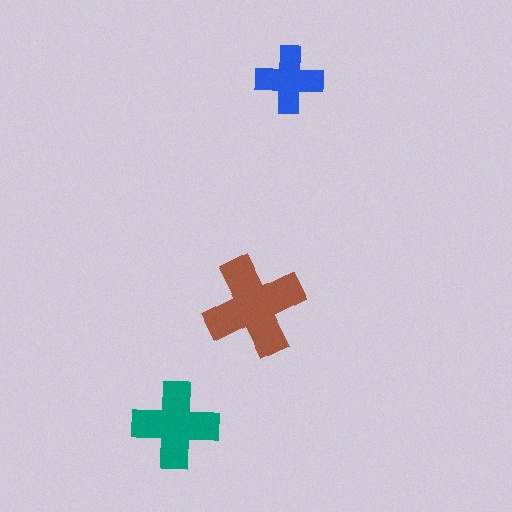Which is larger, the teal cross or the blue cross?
The teal one.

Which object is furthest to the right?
The blue cross is rightmost.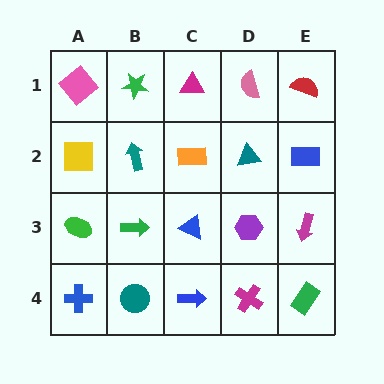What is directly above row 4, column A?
A green ellipse.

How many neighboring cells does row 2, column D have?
4.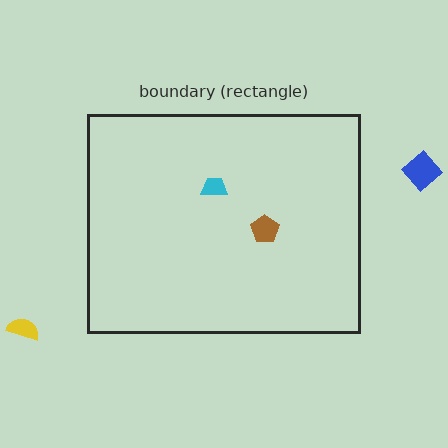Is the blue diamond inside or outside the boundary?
Outside.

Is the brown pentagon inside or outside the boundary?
Inside.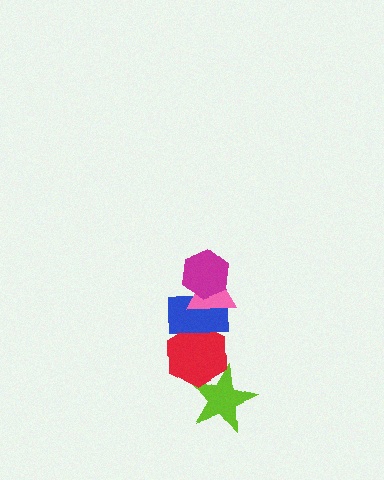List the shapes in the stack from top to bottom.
From top to bottom: the magenta hexagon, the pink triangle, the blue rectangle, the red hexagon, the lime star.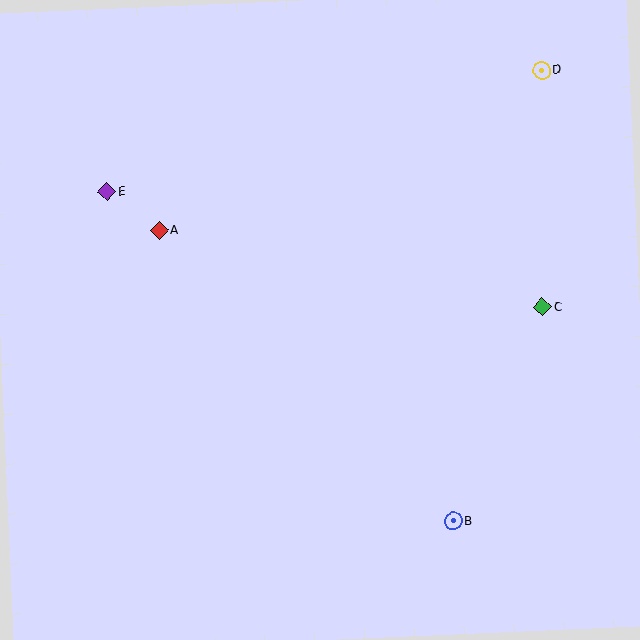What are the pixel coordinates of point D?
Point D is at (542, 70).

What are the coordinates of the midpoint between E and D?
The midpoint between E and D is at (324, 131).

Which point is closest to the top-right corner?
Point D is closest to the top-right corner.